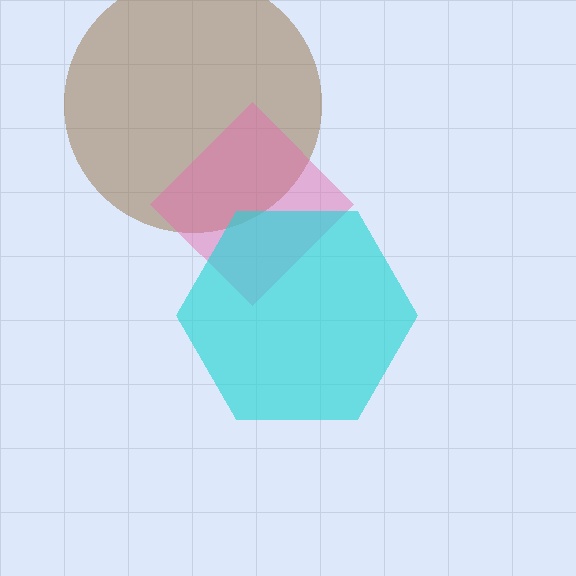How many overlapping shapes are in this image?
There are 3 overlapping shapes in the image.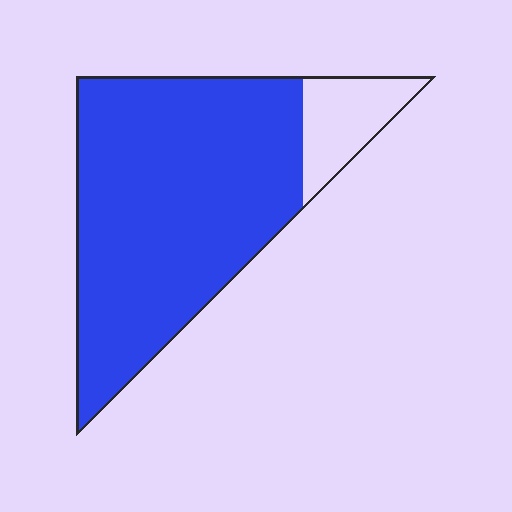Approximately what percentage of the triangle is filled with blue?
Approximately 85%.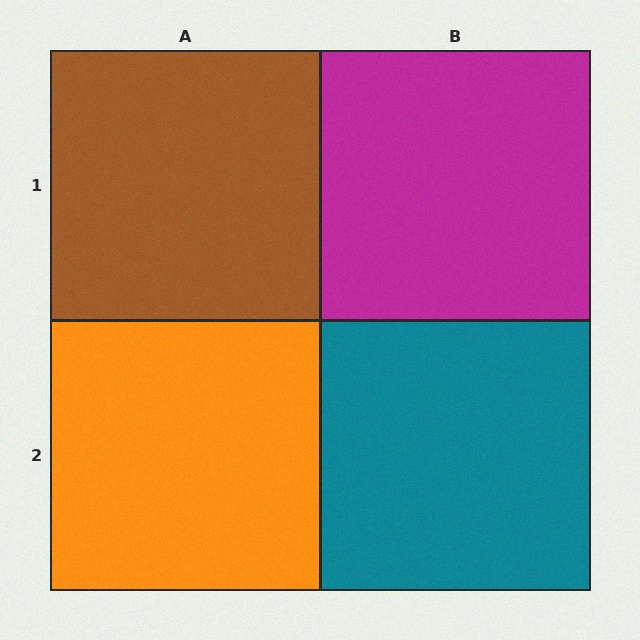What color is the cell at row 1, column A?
Brown.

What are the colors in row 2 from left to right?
Orange, teal.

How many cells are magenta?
1 cell is magenta.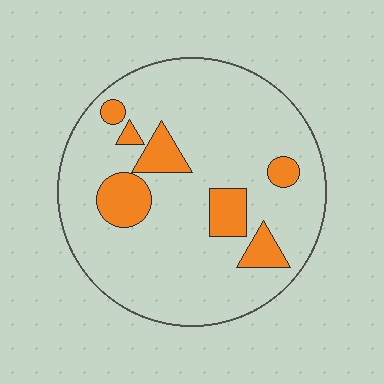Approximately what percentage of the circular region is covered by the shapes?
Approximately 15%.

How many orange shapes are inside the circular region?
7.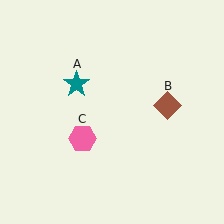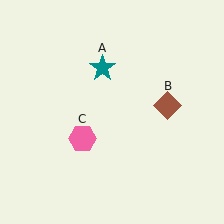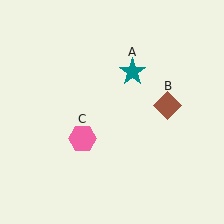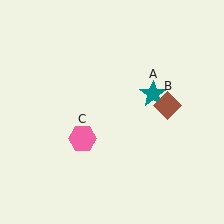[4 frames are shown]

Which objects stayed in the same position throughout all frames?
Brown diamond (object B) and pink hexagon (object C) remained stationary.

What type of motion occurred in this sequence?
The teal star (object A) rotated clockwise around the center of the scene.